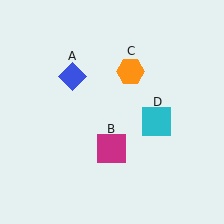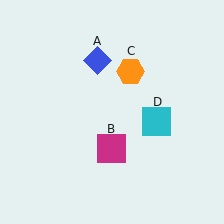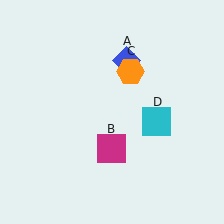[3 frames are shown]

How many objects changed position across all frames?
1 object changed position: blue diamond (object A).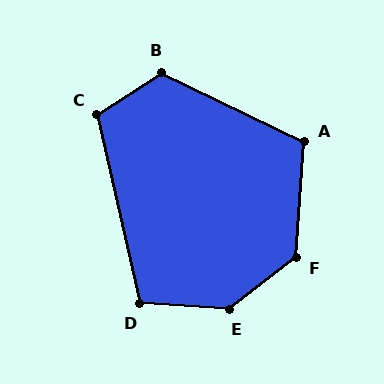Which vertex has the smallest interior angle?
D, at approximately 107 degrees.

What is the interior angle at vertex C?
Approximately 110 degrees (obtuse).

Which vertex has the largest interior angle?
E, at approximately 139 degrees.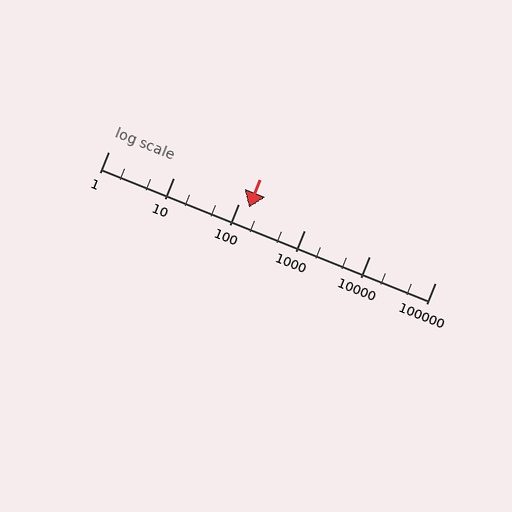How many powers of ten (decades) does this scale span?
The scale spans 5 decades, from 1 to 100000.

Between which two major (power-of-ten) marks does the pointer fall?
The pointer is between 100 and 1000.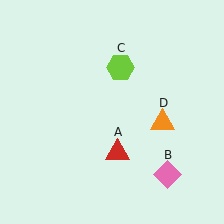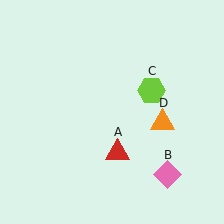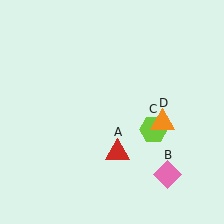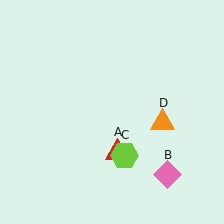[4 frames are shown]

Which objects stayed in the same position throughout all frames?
Red triangle (object A) and pink diamond (object B) and orange triangle (object D) remained stationary.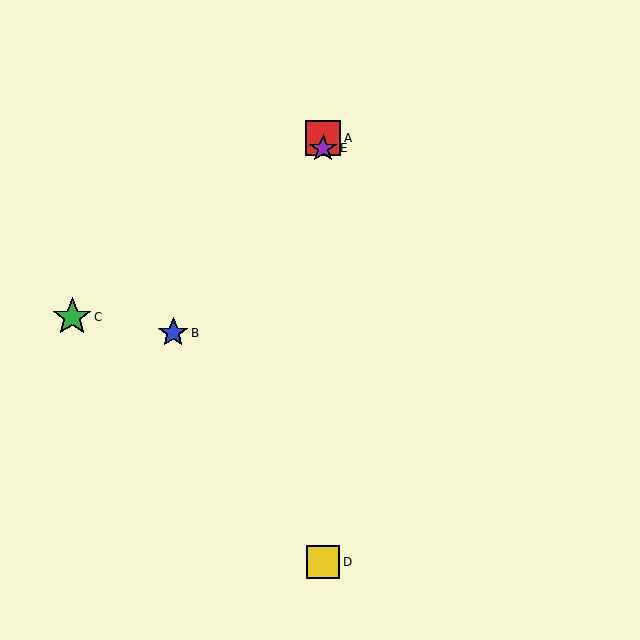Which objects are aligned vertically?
Objects A, D, E are aligned vertically.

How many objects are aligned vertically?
3 objects (A, D, E) are aligned vertically.